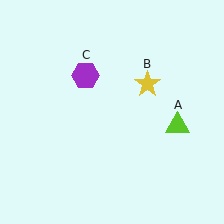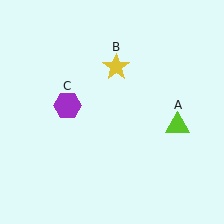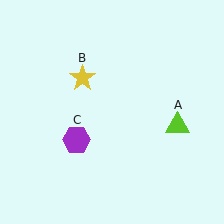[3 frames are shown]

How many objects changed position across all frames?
2 objects changed position: yellow star (object B), purple hexagon (object C).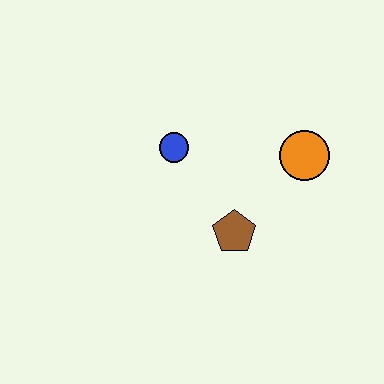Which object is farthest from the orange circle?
The blue circle is farthest from the orange circle.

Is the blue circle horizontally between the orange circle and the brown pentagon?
No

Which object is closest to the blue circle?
The brown pentagon is closest to the blue circle.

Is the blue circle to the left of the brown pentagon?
Yes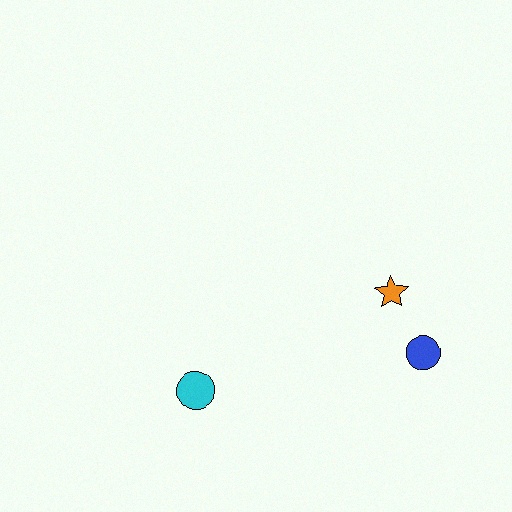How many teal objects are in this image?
There are no teal objects.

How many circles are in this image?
There are 2 circles.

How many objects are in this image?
There are 3 objects.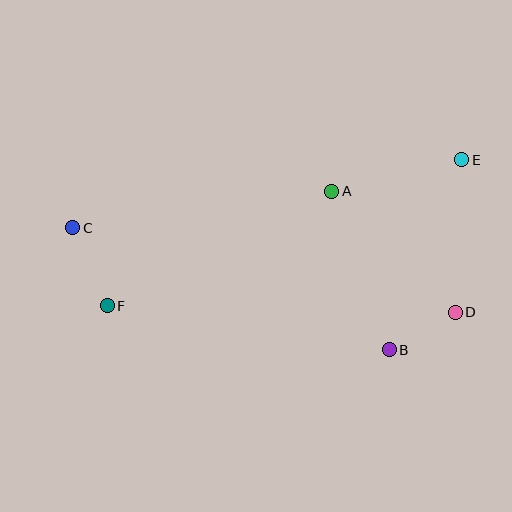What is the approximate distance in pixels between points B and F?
The distance between B and F is approximately 285 pixels.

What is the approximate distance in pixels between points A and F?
The distance between A and F is approximately 252 pixels.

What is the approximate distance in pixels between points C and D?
The distance between C and D is approximately 392 pixels.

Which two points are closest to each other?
Points B and D are closest to each other.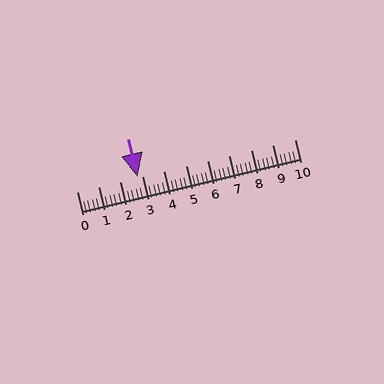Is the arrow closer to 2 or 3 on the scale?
The arrow is closer to 3.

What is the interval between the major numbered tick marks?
The major tick marks are spaced 1 units apart.